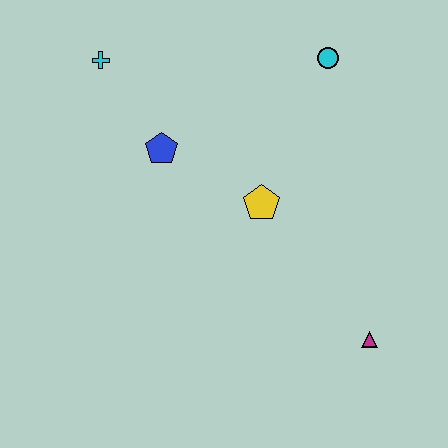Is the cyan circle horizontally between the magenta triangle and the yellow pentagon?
Yes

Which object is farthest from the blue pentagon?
The magenta triangle is farthest from the blue pentagon.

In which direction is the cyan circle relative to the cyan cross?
The cyan circle is to the right of the cyan cross.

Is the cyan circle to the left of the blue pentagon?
No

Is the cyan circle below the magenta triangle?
No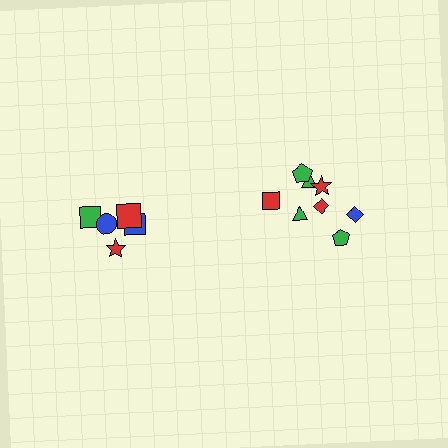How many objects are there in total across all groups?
There are 13 objects.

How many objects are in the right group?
There are 8 objects.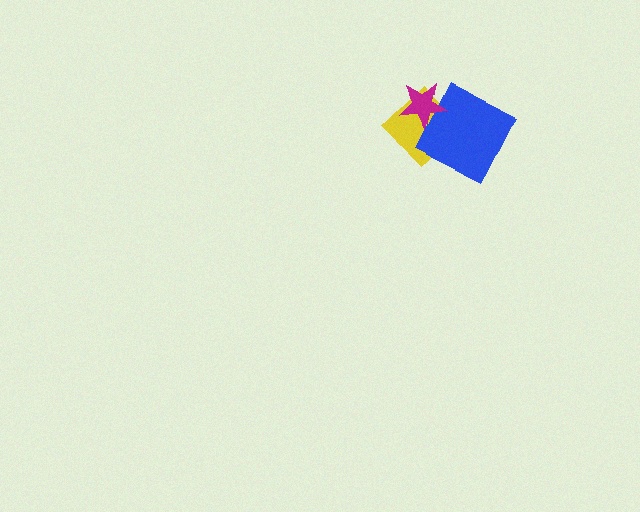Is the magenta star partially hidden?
No, no other shape covers it.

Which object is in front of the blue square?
The magenta star is in front of the blue square.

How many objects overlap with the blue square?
2 objects overlap with the blue square.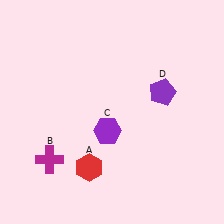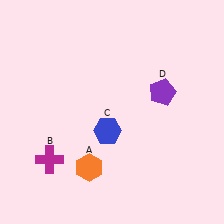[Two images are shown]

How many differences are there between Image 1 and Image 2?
There are 2 differences between the two images.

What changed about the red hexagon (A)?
In Image 1, A is red. In Image 2, it changed to orange.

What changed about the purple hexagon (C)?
In Image 1, C is purple. In Image 2, it changed to blue.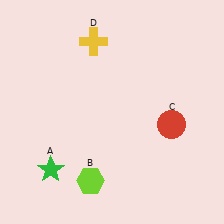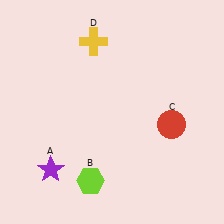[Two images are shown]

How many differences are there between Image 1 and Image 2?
There is 1 difference between the two images.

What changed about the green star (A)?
In Image 1, A is green. In Image 2, it changed to purple.